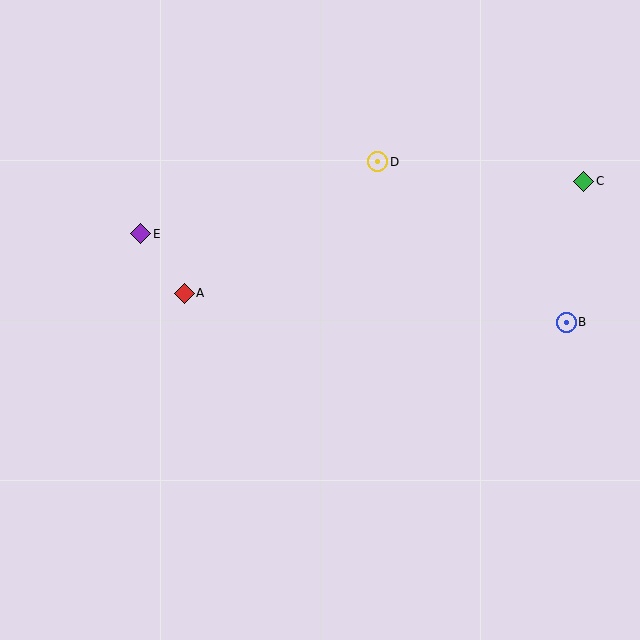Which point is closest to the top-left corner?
Point E is closest to the top-left corner.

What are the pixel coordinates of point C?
Point C is at (584, 181).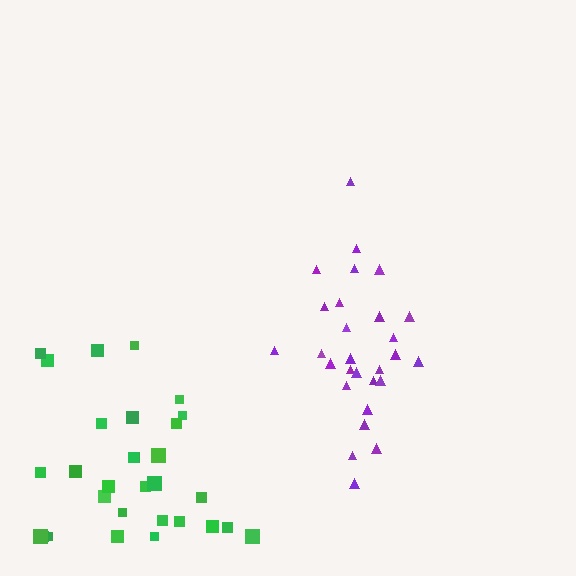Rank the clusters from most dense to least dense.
purple, green.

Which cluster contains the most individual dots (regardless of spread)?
Green (31).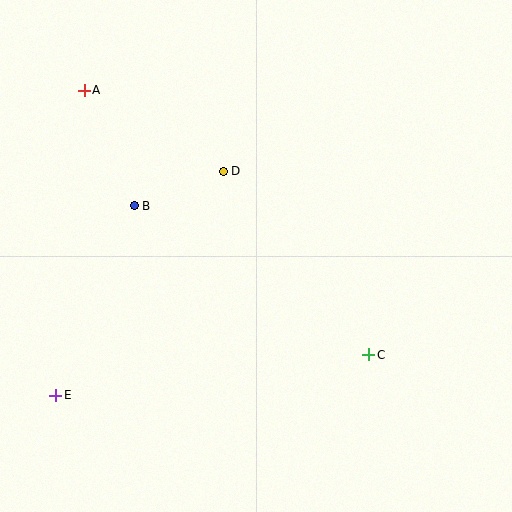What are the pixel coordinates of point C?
Point C is at (369, 355).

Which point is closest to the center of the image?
Point D at (223, 171) is closest to the center.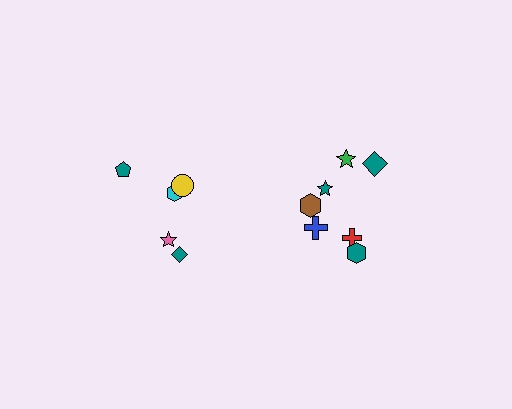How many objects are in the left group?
There are 5 objects.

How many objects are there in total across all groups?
There are 12 objects.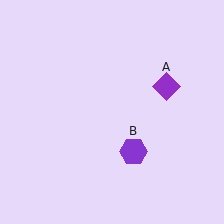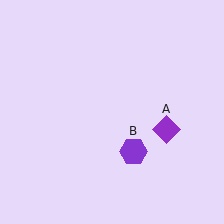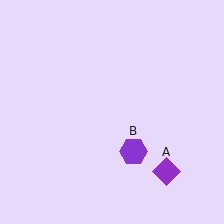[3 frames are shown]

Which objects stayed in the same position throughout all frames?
Purple hexagon (object B) remained stationary.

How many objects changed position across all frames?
1 object changed position: purple diamond (object A).